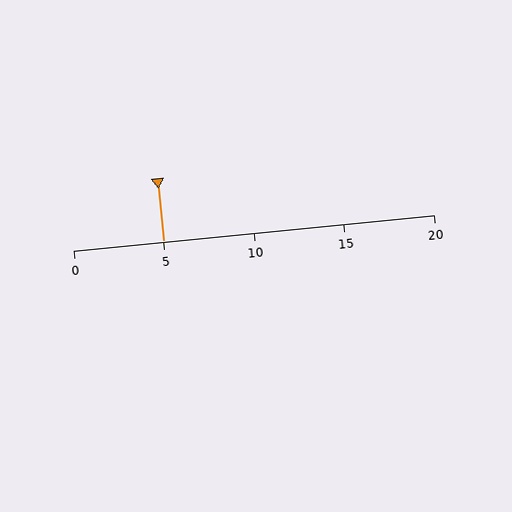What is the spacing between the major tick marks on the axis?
The major ticks are spaced 5 apart.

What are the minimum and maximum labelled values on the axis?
The axis runs from 0 to 20.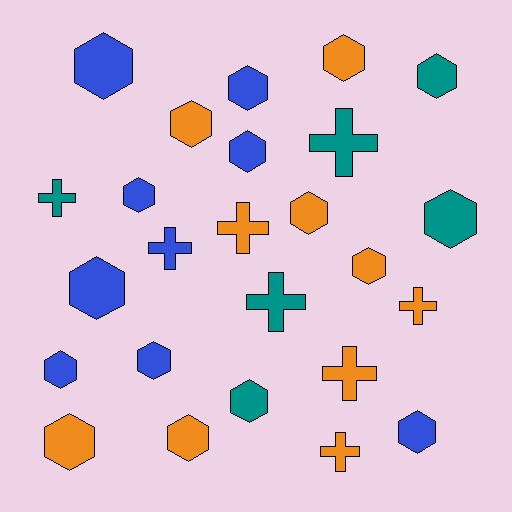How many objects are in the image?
There are 25 objects.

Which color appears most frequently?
Orange, with 10 objects.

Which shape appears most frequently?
Hexagon, with 17 objects.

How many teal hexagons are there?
There are 3 teal hexagons.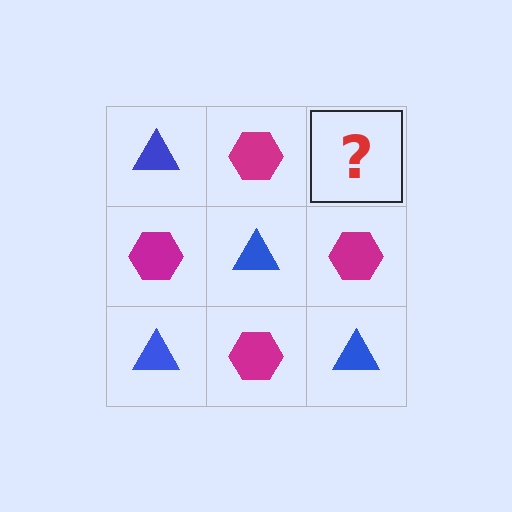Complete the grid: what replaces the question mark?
The question mark should be replaced with a blue triangle.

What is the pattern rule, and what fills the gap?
The rule is that it alternates blue triangle and magenta hexagon in a checkerboard pattern. The gap should be filled with a blue triangle.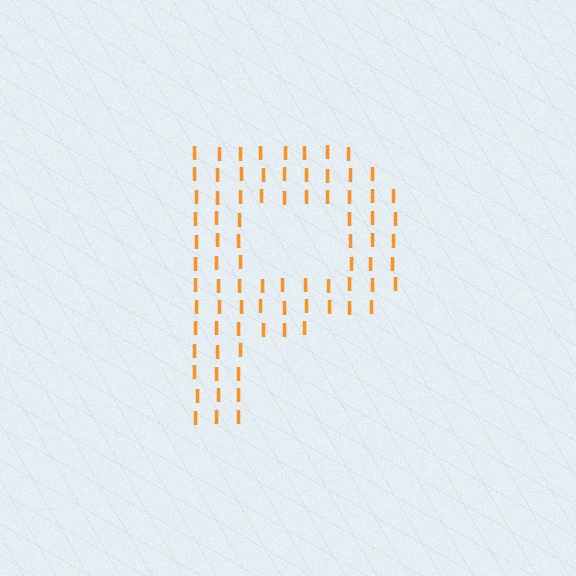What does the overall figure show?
The overall figure shows the letter P.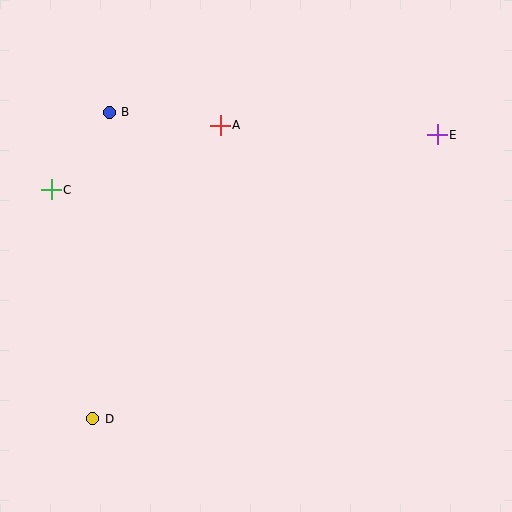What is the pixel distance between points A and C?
The distance between A and C is 181 pixels.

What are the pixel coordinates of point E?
Point E is at (437, 135).